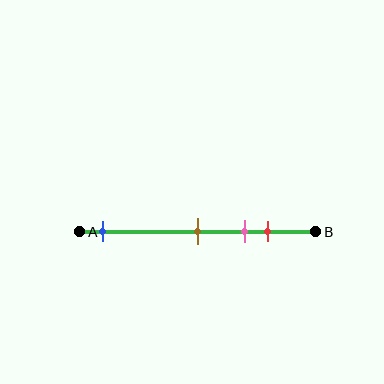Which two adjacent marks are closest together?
The pink and red marks are the closest adjacent pair.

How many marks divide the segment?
There are 4 marks dividing the segment.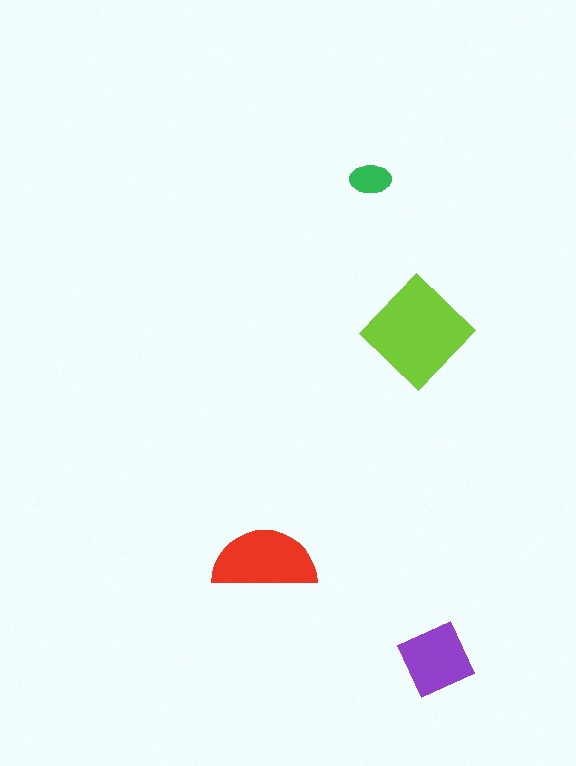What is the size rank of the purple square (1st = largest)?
3rd.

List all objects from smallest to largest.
The green ellipse, the purple square, the red semicircle, the lime diamond.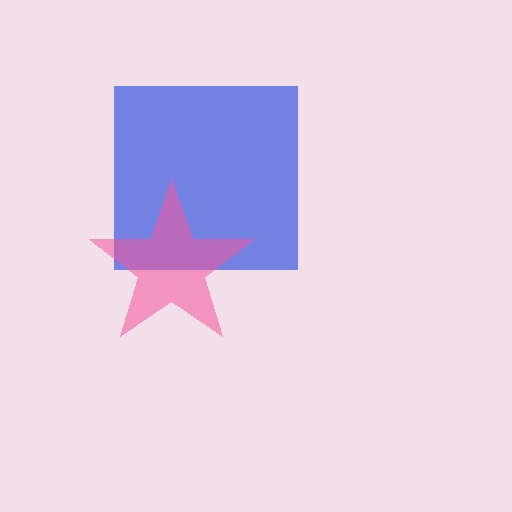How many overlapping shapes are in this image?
There are 2 overlapping shapes in the image.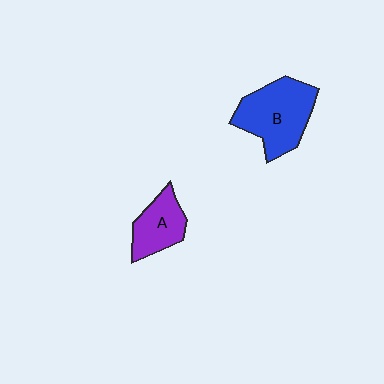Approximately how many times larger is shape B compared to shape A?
Approximately 1.7 times.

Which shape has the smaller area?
Shape A (purple).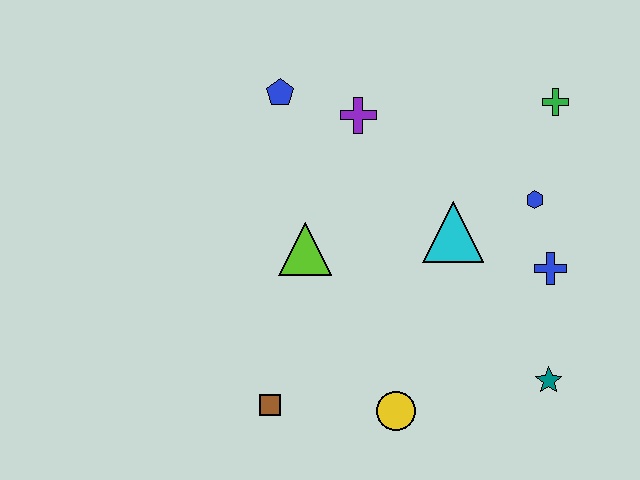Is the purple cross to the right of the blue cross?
No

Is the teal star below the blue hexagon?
Yes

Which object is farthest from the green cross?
The brown square is farthest from the green cross.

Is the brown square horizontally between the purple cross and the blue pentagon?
No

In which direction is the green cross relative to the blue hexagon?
The green cross is above the blue hexagon.